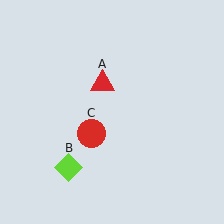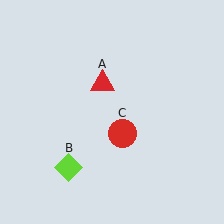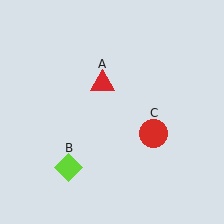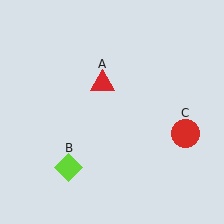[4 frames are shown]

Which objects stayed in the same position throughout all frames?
Red triangle (object A) and lime diamond (object B) remained stationary.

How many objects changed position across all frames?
1 object changed position: red circle (object C).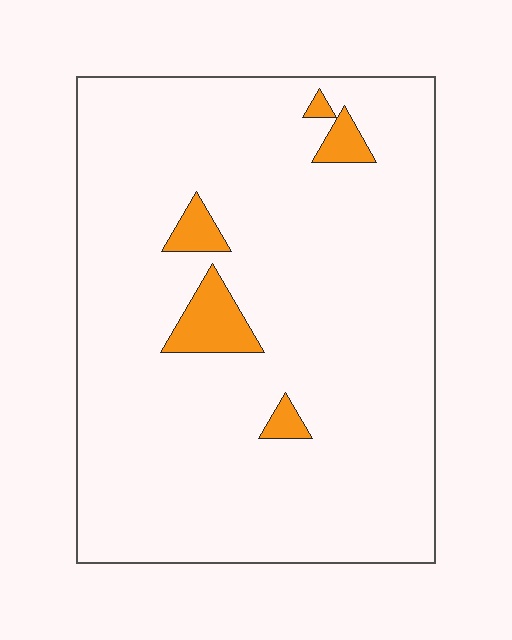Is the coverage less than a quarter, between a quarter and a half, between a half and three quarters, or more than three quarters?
Less than a quarter.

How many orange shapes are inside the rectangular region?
5.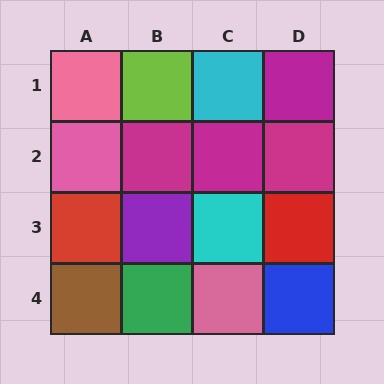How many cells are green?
1 cell is green.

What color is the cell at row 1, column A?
Pink.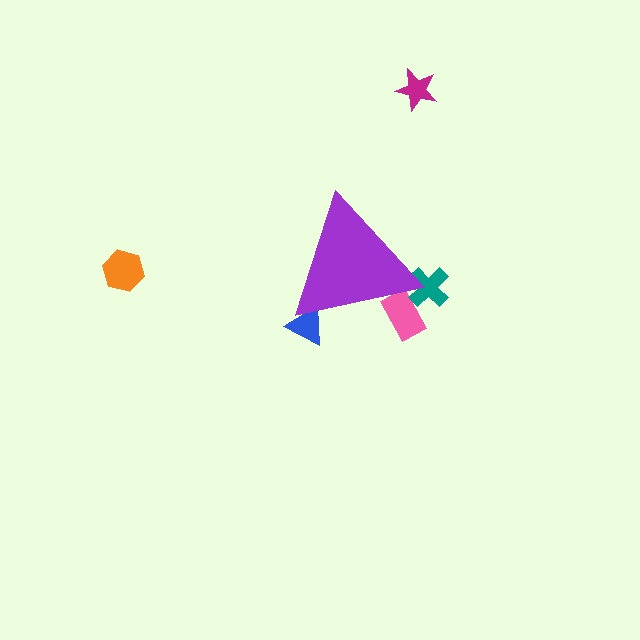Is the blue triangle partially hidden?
Yes, the blue triangle is partially hidden behind the purple triangle.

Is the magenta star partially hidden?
No, the magenta star is fully visible.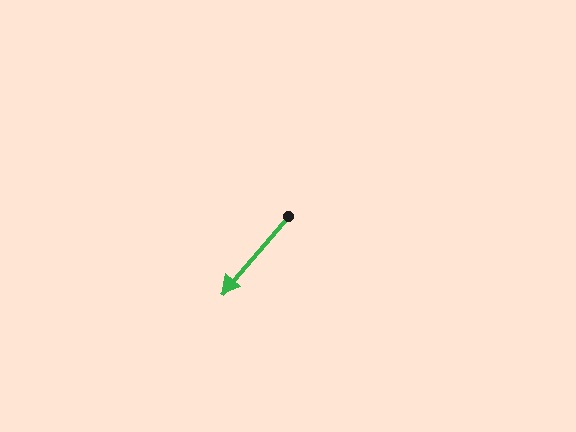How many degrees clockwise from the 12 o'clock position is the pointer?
Approximately 221 degrees.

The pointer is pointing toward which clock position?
Roughly 7 o'clock.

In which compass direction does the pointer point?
Southwest.